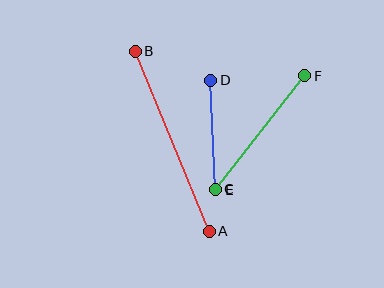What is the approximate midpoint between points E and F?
The midpoint is at approximately (260, 133) pixels.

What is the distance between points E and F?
The distance is approximately 144 pixels.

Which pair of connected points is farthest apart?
Points A and B are farthest apart.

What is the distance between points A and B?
The distance is approximately 195 pixels.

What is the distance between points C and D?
The distance is approximately 109 pixels.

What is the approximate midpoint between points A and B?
The midpoint is at approximately (172, 141) pixels.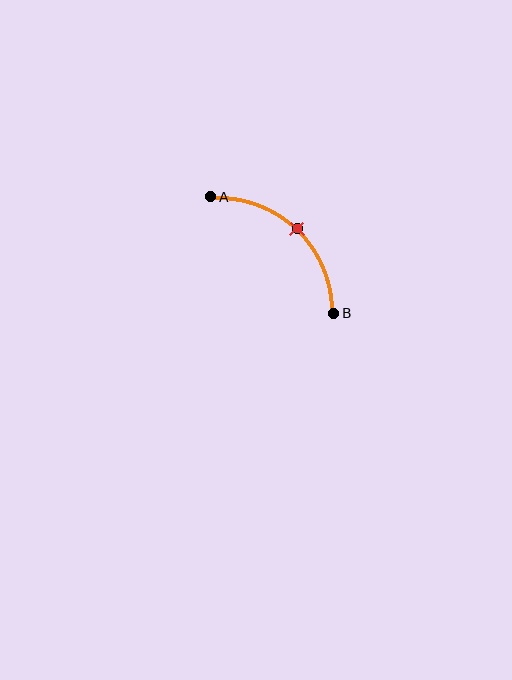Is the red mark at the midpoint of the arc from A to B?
Yes. The red mark lies on the arc at equal arc-length from both A and B — it is the arc midpoint.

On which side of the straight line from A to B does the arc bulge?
The arc bulges above and to the right of the straight line connecting A and B.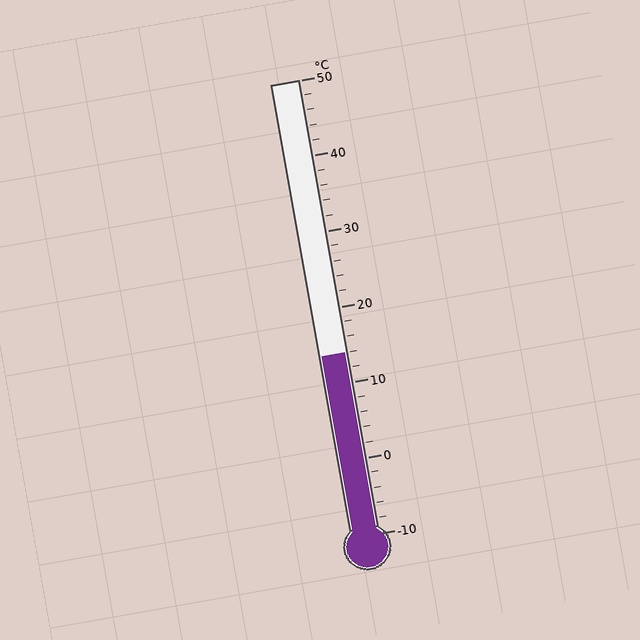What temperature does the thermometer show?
The thermometer shows approximately 14°C.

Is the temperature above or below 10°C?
The temperature is above 10°C.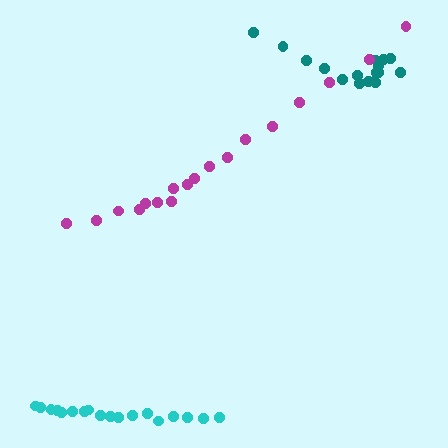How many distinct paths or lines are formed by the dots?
There are 3 distinct paths.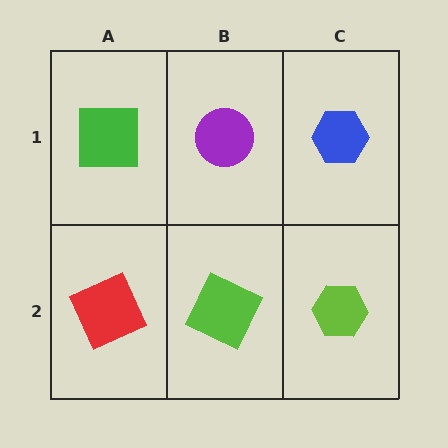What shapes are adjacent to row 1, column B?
A lime square (row 2, column B), a green square (row 1, column A), a blue hexagon (row 1, column C).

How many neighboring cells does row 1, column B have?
3.